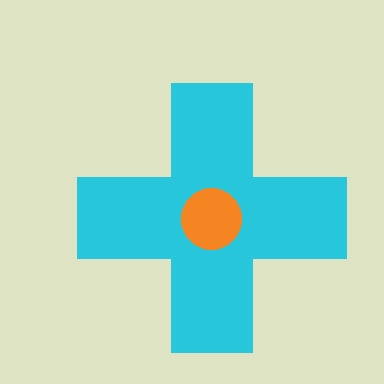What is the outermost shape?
The cyan cross.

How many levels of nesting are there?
2.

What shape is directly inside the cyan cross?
The orange circle.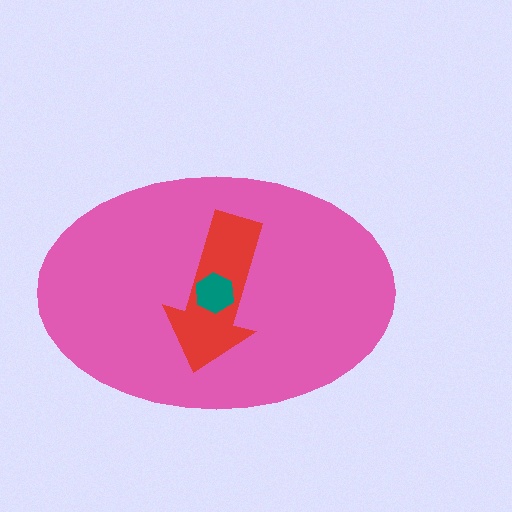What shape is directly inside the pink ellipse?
The red arrow.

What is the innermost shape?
The teal hexagon.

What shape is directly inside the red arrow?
The teal hexagon.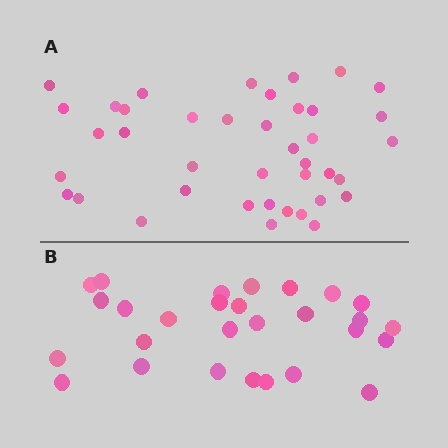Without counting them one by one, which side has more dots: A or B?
Region A (the top region) has more dots.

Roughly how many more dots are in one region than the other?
Region A has roughly 12 or so more dots than region B.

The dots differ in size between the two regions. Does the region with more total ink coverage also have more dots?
No. Region B has more total ink coverage because its dots are larger, but region A actually contains more individual dots. Total area can be misleading — the number of items is what matters here.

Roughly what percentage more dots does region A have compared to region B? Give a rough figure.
About 45% more.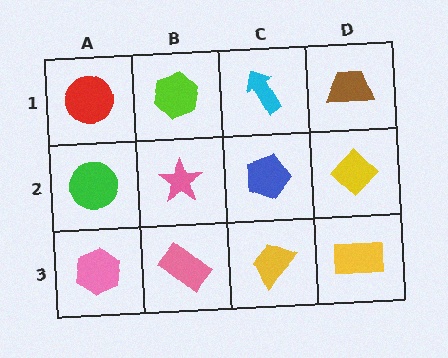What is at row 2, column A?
A green circle.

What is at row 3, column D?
A yellow rectangle.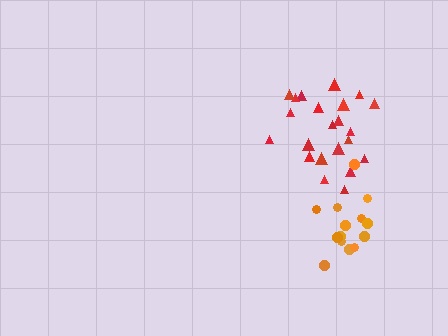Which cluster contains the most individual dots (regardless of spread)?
Red (22).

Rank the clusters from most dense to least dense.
red, orange.